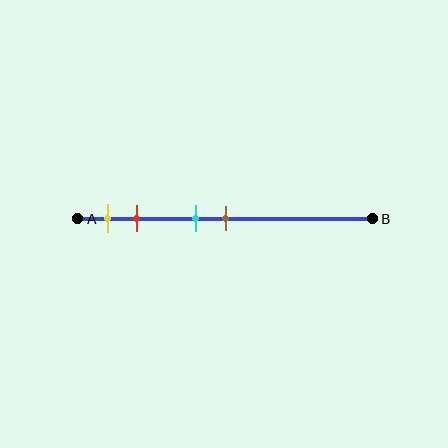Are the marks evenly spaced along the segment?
No, the marks are not evenly spaced.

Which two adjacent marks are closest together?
The cyan and brown marks are the closest adjacent pair.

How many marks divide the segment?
There are 4 marks dividing the segment.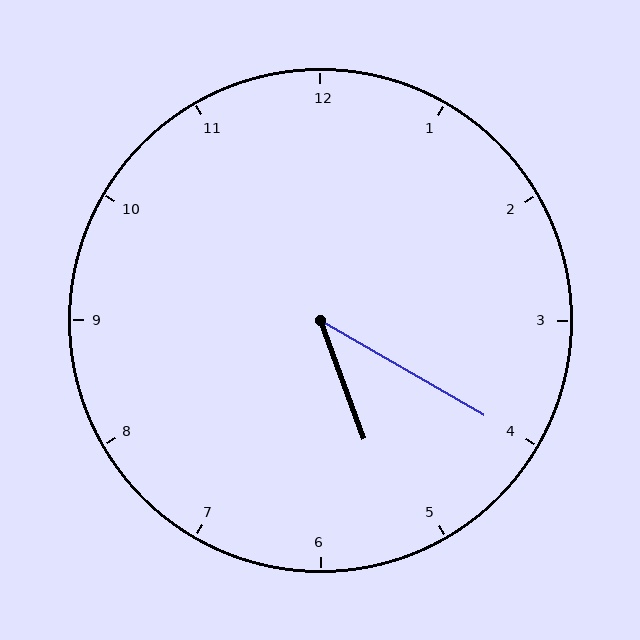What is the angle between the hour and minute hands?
Approximately 40 degrees.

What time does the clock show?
5:20.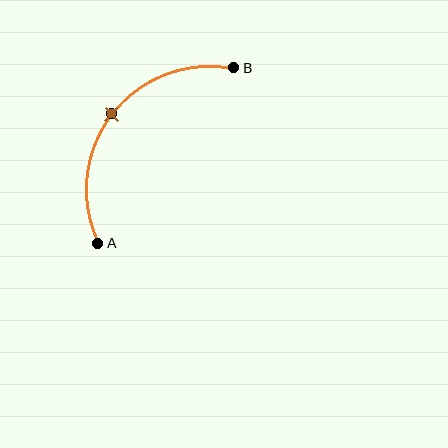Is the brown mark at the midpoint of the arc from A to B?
Yes. The brown mark lies on the arc at equal arc-length from both A and B — it is the arc midpoint.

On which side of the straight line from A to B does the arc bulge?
The arc bulges above and to the left of the straight line connecting A and B.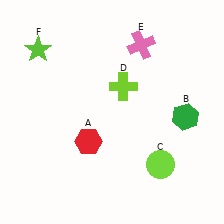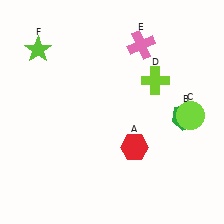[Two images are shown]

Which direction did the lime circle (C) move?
The lime circle (C) moved up.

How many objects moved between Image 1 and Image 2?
3 objects moved between the two images.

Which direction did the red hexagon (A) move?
The red hexagon (A) moved right.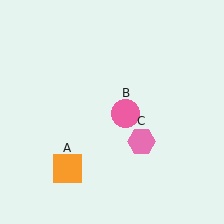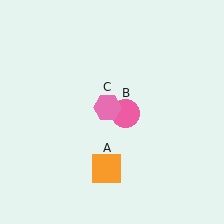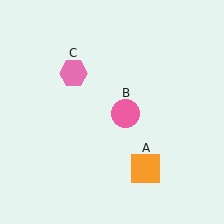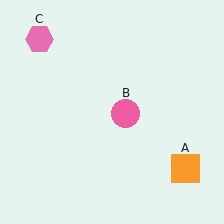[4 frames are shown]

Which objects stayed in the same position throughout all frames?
Pink circle (object B) remained stationary.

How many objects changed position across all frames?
2 objects changed position: orange square (object A), pink hexagon (object C).